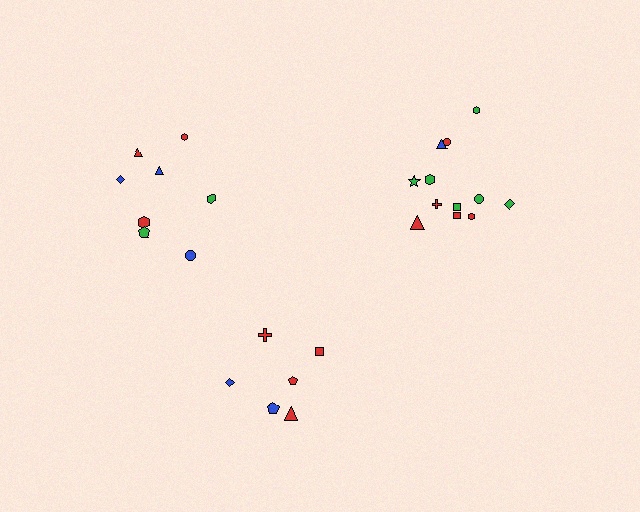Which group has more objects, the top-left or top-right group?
The top-right group.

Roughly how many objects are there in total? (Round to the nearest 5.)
Roughly 25 objects in total.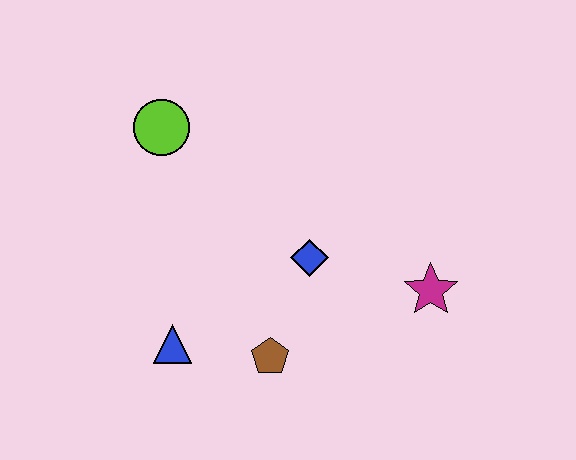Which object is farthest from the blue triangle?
The magenta star is farthest from the blue triangle.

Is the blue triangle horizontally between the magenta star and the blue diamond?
No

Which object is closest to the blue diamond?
The brown pentagon is closest to the blue diamond.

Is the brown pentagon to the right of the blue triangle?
Yes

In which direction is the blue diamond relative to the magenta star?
The blue diamond is to the left of the magenta star.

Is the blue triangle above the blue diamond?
No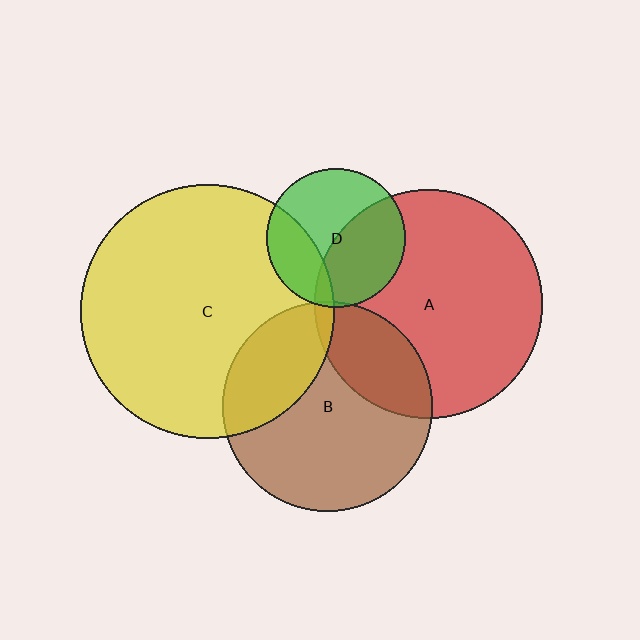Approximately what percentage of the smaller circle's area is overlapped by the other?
Approximately 25%.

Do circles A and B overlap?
Yes.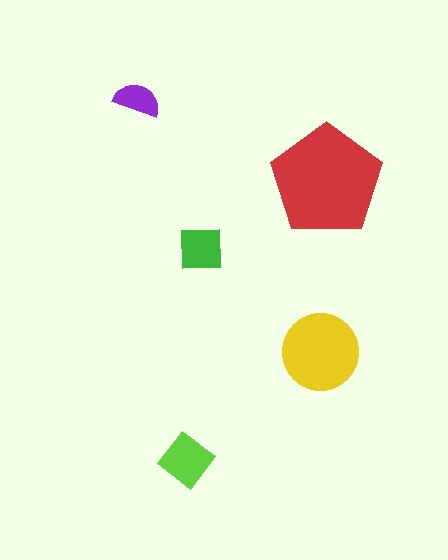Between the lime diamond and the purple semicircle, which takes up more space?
The lime diamond.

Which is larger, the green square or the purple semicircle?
The green square.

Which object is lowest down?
The lime diamond is bottommost.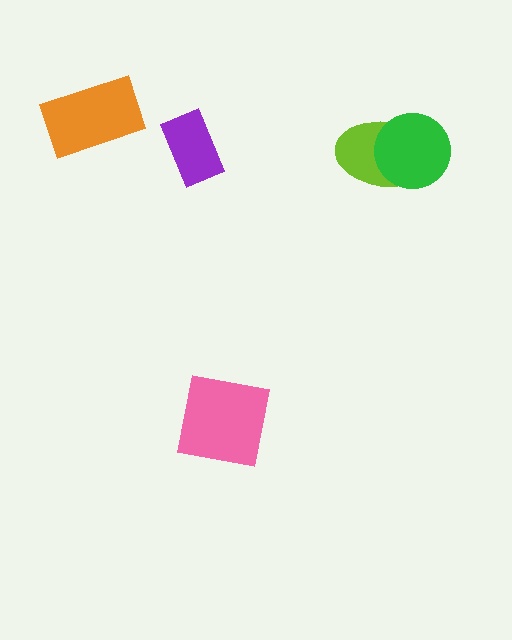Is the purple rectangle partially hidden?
No, no other shape covers it.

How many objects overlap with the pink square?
0 objects overlap with the pink square.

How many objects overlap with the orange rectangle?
0 objects overlap with the orange rectangle.